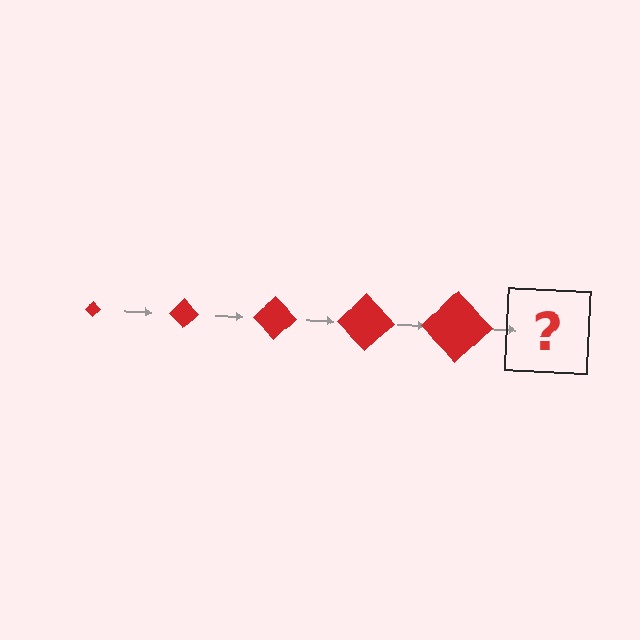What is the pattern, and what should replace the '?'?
The pattern is that the diamond gets progressively larger each step. The '?' should be a red diamond, larger than the previous one.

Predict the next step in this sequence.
The next step is a red diamond, larger than the previous one.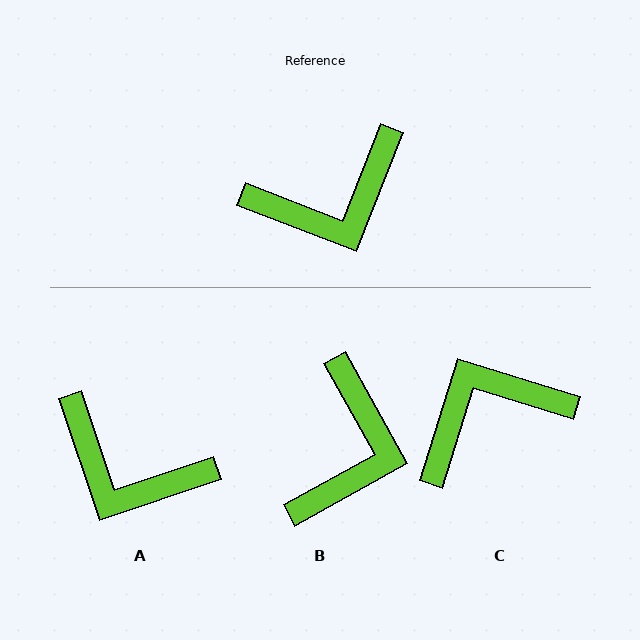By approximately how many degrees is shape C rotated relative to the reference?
Approximately 176 degrees clockwise.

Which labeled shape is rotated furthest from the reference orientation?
C, about 176 degrees away.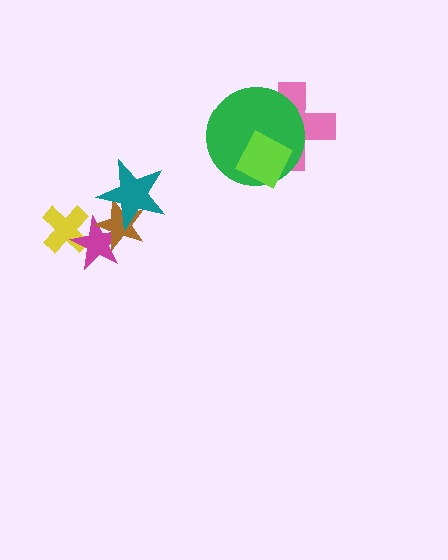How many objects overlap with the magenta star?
2 objects overlap with the magenta star.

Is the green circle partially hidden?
Yes, it is partially covered by another shape.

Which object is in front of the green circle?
The lime diamond is in front of the green circle.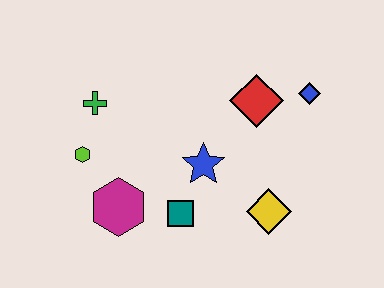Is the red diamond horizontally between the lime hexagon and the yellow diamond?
Yes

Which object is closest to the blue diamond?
The red diamond is closest to the blue diamond.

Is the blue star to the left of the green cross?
No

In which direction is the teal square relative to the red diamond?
The teal square is below the red diamond.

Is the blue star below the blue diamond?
Yes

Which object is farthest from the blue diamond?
The lime hexagon is farthest from the blue diamond.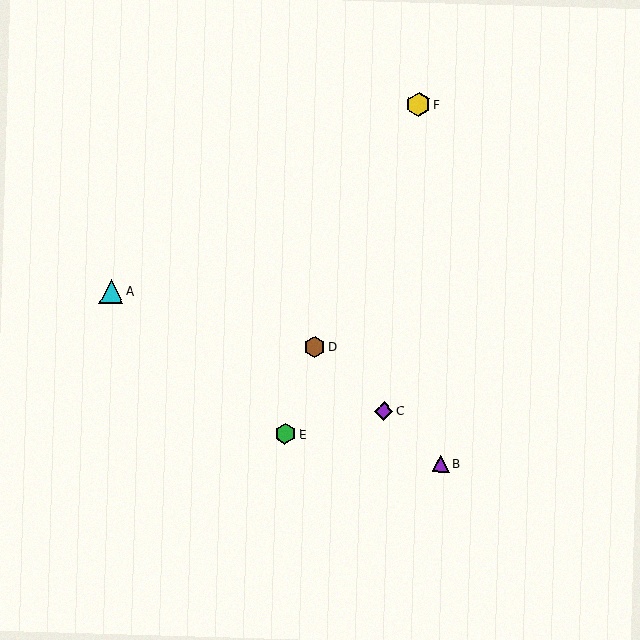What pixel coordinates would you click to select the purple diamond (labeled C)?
Click at (384, 411) to select the purple diamond C.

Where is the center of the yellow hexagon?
The center of the yellow hexagon is at (419, 105).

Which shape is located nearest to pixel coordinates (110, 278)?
The cyan triangle (labeled A) at (111, 291) is nearest to that location.